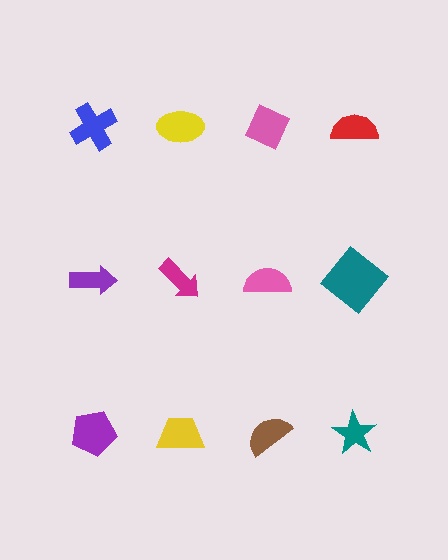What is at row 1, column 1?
A blue cross.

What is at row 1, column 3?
A pink diamond.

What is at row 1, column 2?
A yellow ellipse.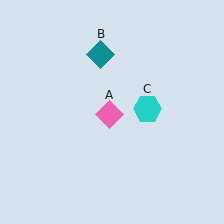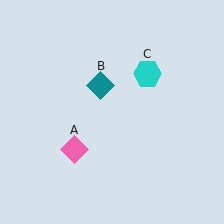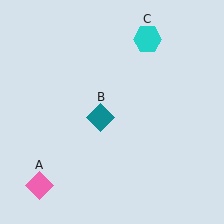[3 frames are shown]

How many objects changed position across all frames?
3 objects changed position: pink diamond (object A), teal diamond (object B), cyan hexagon (object C).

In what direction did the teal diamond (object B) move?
The teal diamond (object B) moved down.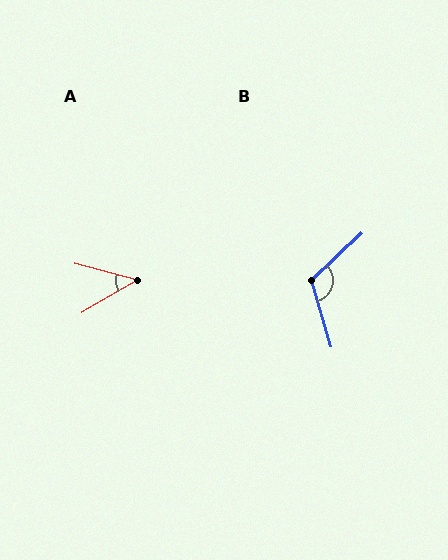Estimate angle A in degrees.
Approximately 44 degrees.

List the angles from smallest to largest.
A (44°), B (117°).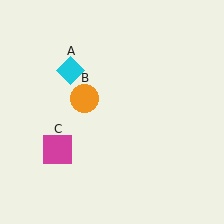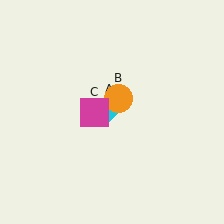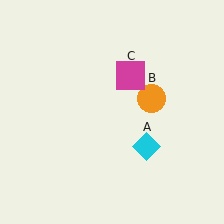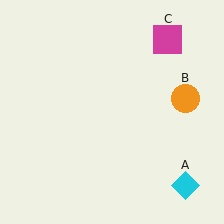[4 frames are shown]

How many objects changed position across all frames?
3 objects changed position: cyan diamond (object A), orange circle (object B), magenta square (object C).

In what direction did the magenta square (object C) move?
The magenta square (object C) moved up and to the right.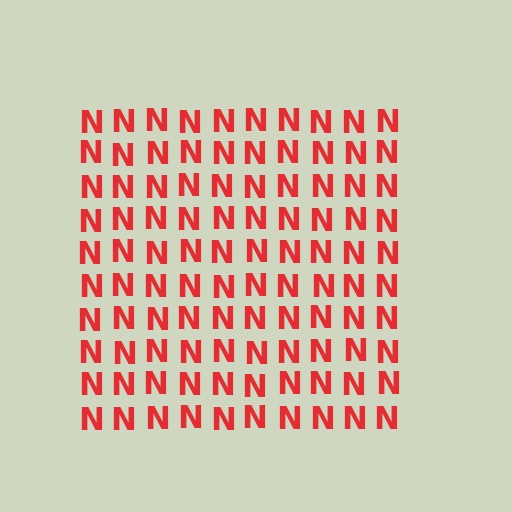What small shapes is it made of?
It is made of small letter N's.